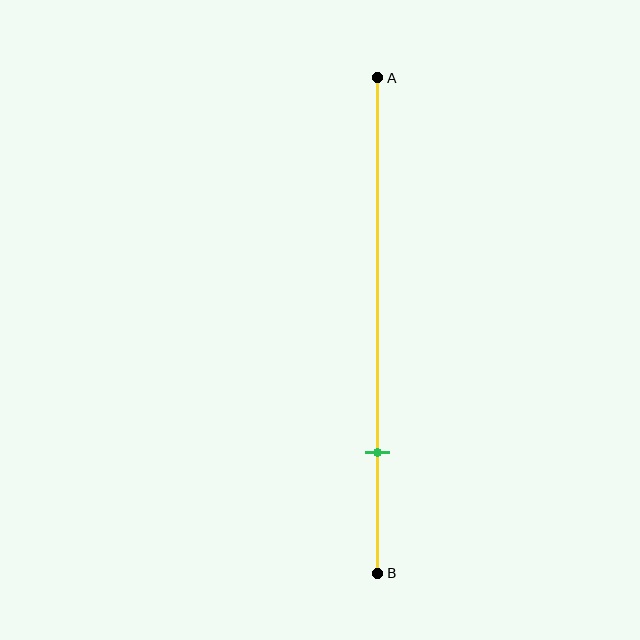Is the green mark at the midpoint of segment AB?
No, the mark is at about 75% from A, not at the 50% midpoint.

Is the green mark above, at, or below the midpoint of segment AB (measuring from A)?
The green mark is below the midpoint of segment AB.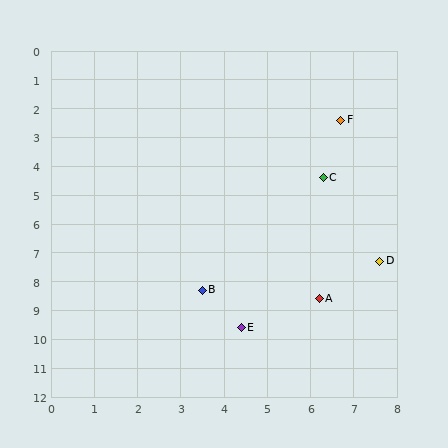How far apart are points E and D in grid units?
Points E and D are about 3.9 grid units apart.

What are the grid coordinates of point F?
Point F is at approximately (6.7, 2.4).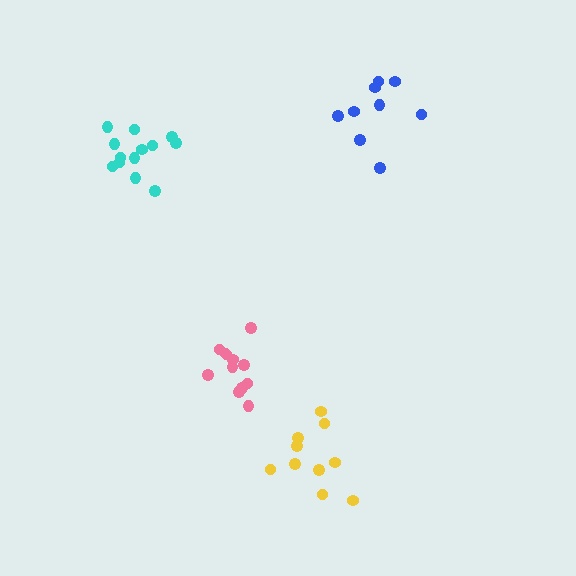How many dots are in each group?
Group 1: 9 dots, Group 2: 10 dots, Group 3: 12 dots, Group 4: 13 dots (44 total).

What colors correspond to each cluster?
The clusters are colored: blue, yellow, pink, cyan.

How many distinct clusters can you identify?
There are 4 distinct clusters.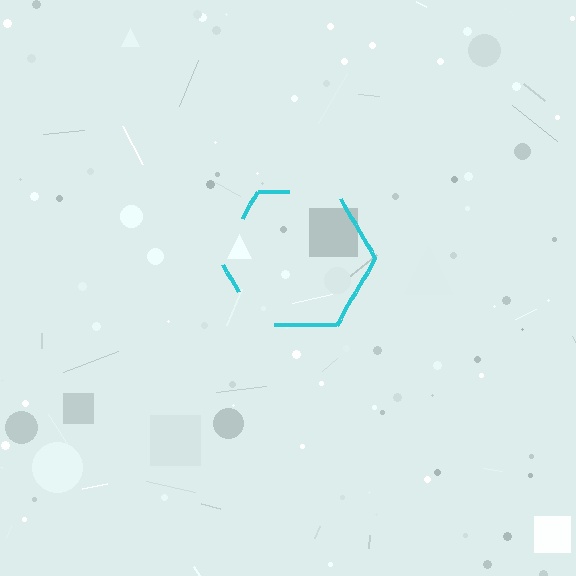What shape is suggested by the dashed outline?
The dashed outline suggests a hexagon.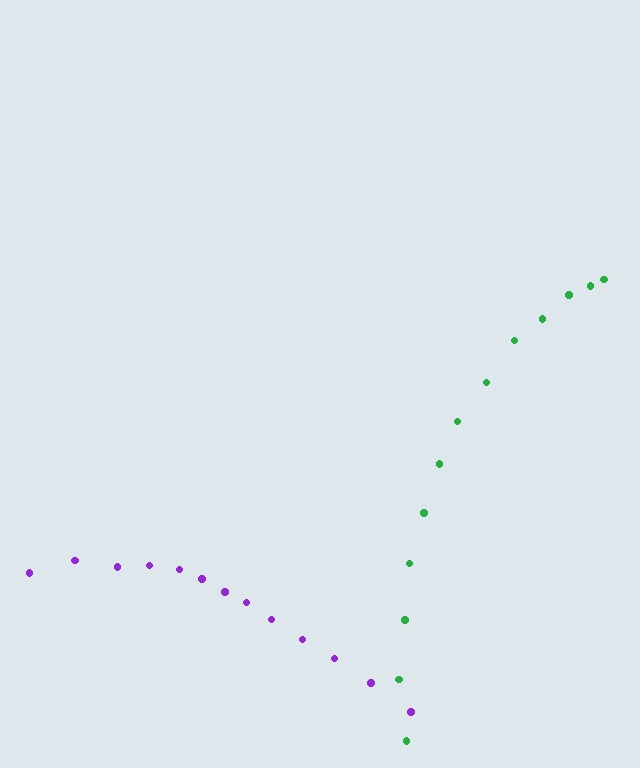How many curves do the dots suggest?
There are 2 distinct paths.